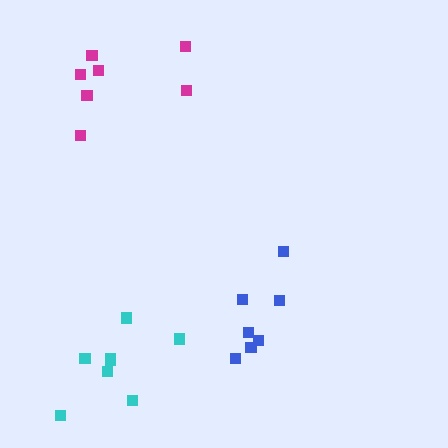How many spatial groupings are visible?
There are 3 spatial groupings.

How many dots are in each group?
Group 1: 8 dots, Group 2: 7 dots, Group 3: 7 dots (22 total).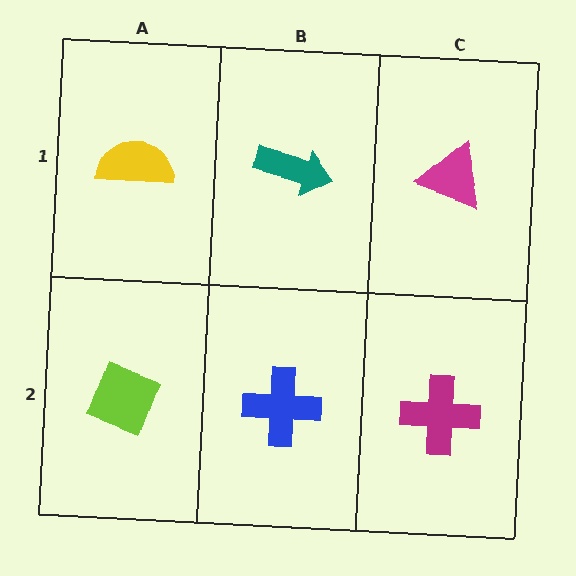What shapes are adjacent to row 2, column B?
A teal arrow (row 1, column B), a lime diamond (row 2, column A), a magenta cross (row 2, column C).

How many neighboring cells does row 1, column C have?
2.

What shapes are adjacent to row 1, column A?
A lime diamond (row 2, column A), a teal arrow (row 1, column B).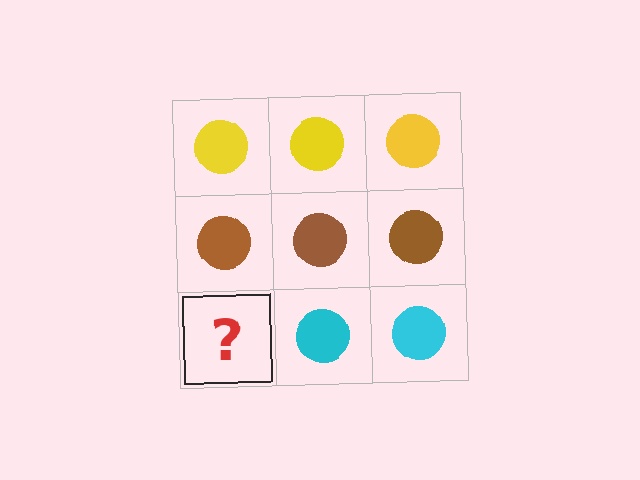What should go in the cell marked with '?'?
The missing cell should contain a cyan circle.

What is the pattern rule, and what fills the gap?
The rule is that each row has a consistent color. The gap should be filled with a cyan circle.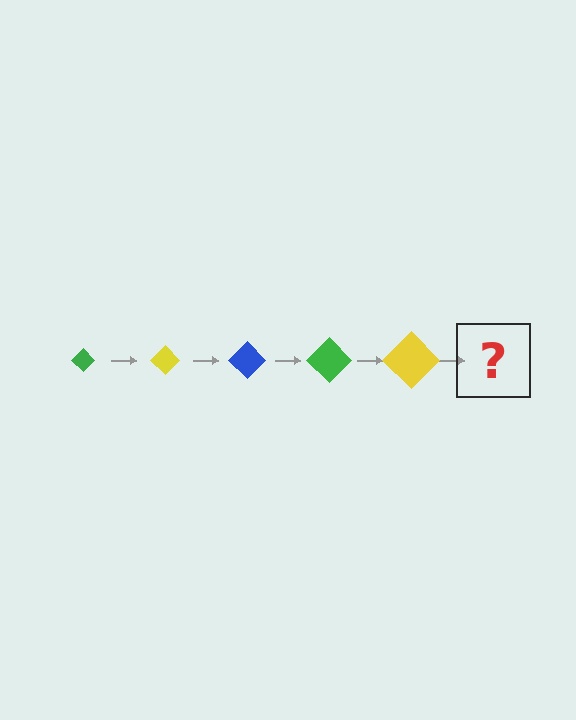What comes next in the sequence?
The next element should be a blue diamond, larger than the previous one.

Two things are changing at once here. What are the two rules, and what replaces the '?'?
The two rules are that the diamond grows larger each step and the color cycles through green, yellow, and blue. The '?' should be a blue diamond, larger than the previous one.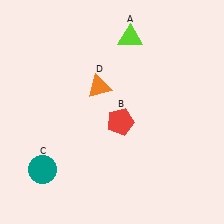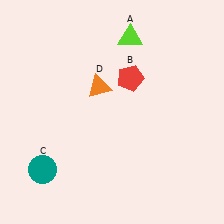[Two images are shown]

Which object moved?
The red pentagon (B) moved up.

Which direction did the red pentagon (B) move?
The red pentagon (B) moved up.